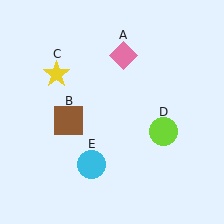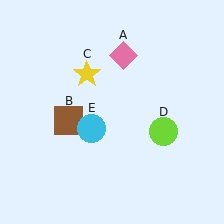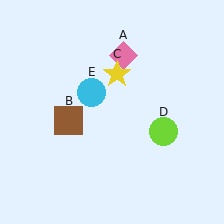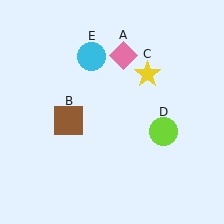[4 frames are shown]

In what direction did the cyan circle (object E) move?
The cyan circle (object E) moved up.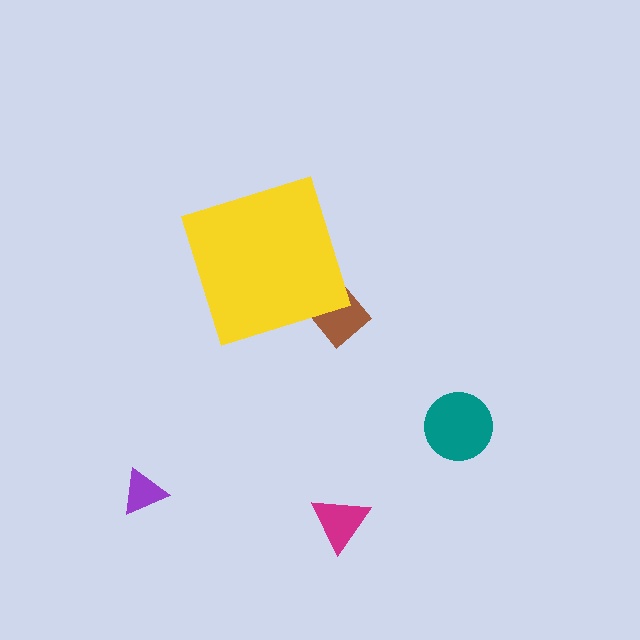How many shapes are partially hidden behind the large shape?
1 shape is partially hidden.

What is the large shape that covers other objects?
A yellow diamond.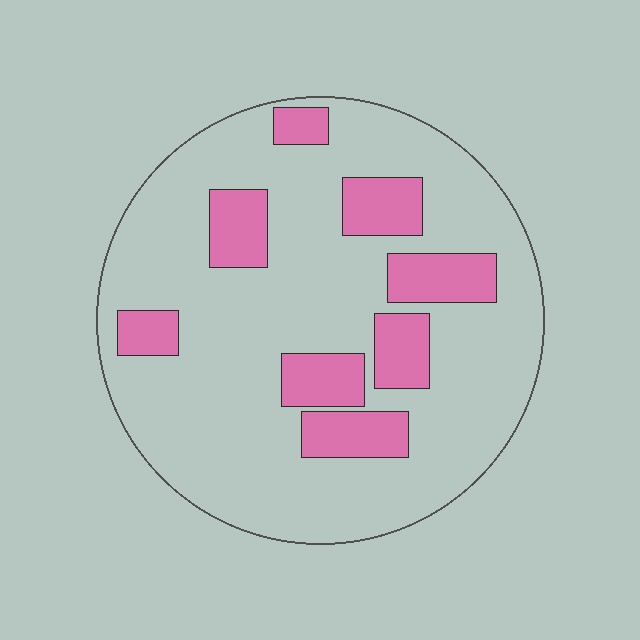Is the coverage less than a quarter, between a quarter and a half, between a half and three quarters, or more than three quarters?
Less than a quarter.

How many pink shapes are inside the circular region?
8.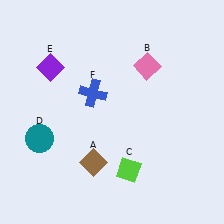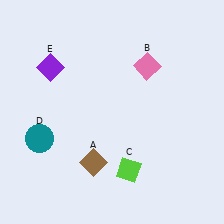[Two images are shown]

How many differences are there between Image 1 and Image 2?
There is 1 difference between the two images.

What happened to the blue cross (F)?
The blue cross (F) was removed in Image 2. It was in the top-left area of Image 1.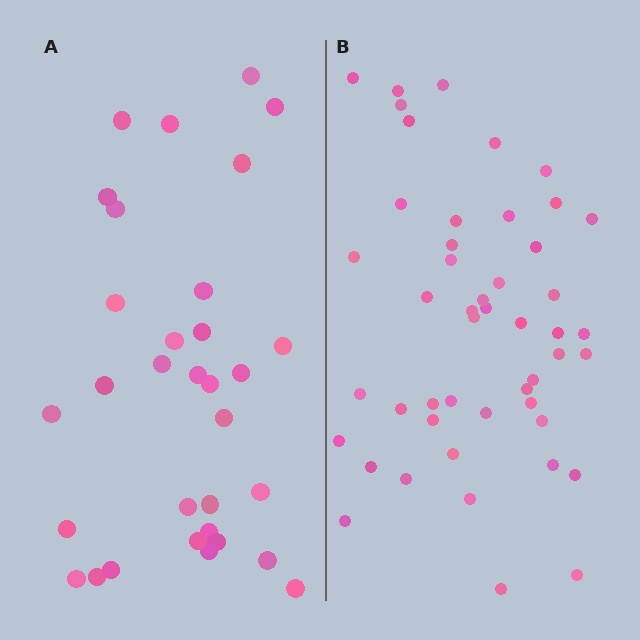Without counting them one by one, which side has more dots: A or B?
Region B (the right region) has more dots.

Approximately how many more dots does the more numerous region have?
Region B has approximately 15 more dots than region A.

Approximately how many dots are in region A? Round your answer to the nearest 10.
About 30 dots. (The exact count is 32, which rounds to 30.)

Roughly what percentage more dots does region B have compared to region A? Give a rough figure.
About 50% more.